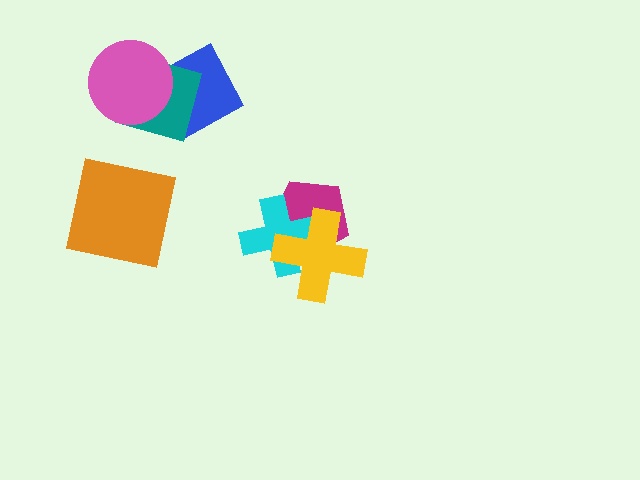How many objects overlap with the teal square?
2 objects overlap with the teal square.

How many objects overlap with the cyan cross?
2 objects overlap with the cyan cross.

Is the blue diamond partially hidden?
Yes, it is partially covered by another shape.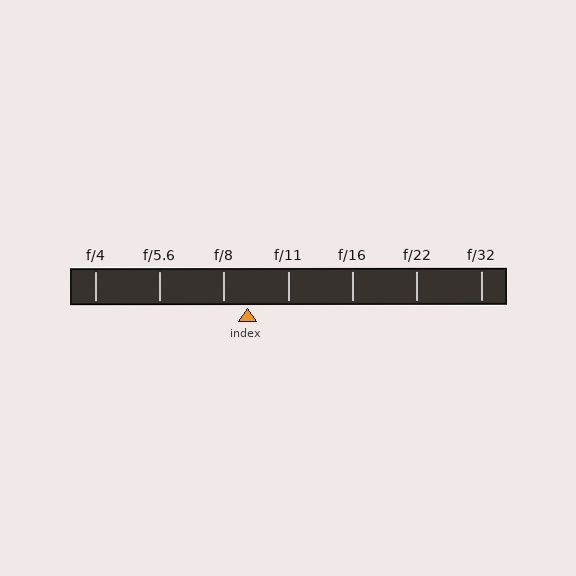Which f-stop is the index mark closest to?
The index mark is closest to f/8.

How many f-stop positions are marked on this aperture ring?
There are 7 f-stop positions marked.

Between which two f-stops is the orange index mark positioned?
The index mark is between f/8 and f/11.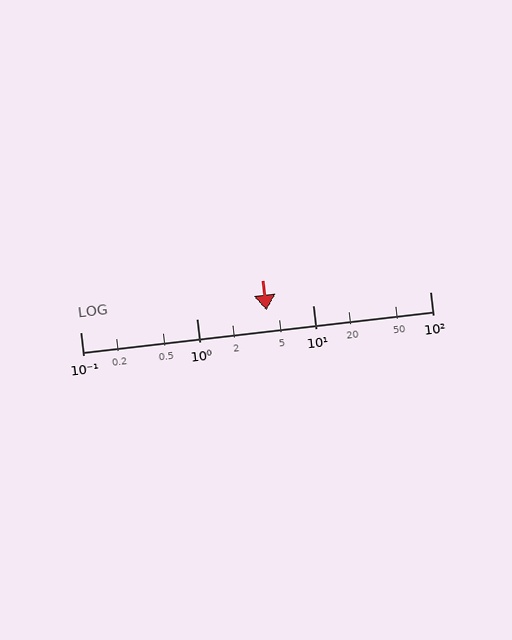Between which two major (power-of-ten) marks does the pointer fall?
The pointer is between 1 and 10.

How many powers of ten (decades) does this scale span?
The scale spans 3 decades, from 0.1 to 100.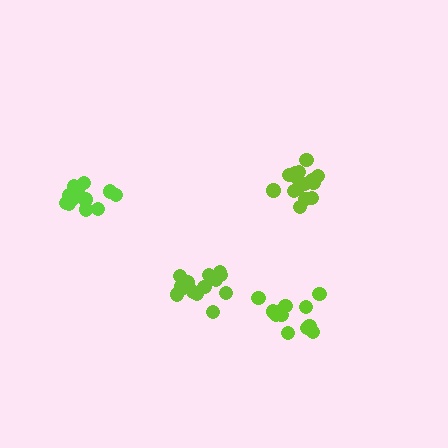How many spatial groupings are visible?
There are 4 spatial groupings.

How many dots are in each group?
Group 1: 15 dots, Group 2: 12 dots, Group 3: 15 dots, Group 4: 13 dots (55 total).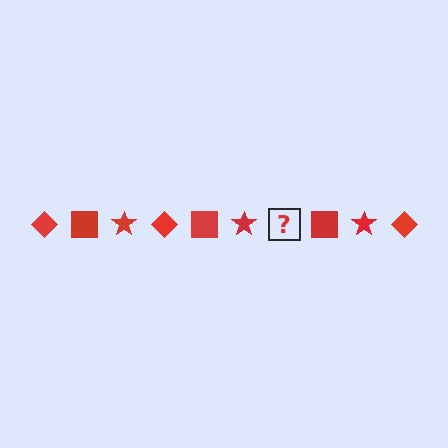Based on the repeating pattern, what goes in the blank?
The blank should be a red diamond.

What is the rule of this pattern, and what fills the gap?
The rule is that the pattern cycles through diamond, square, star shapes in red. The gap should be filled with a red diamond.